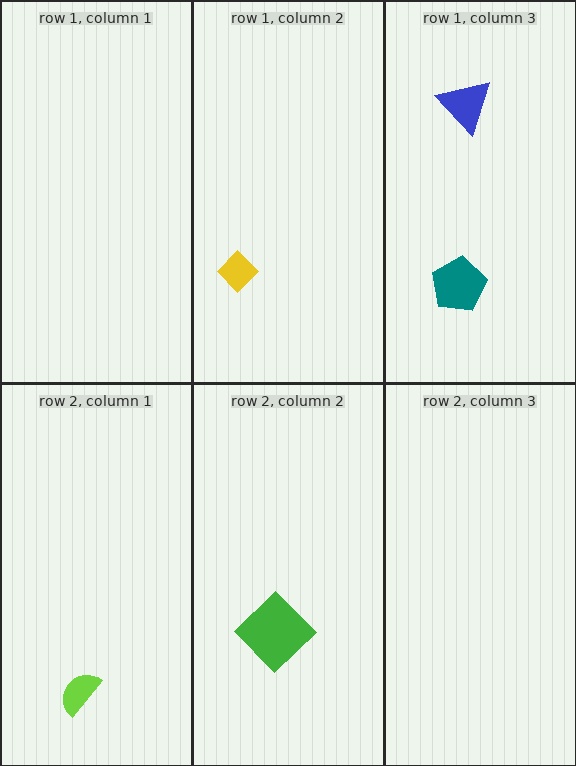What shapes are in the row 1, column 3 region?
The blue triangle, the teal pentagon.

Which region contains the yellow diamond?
The row 1, column 2 region.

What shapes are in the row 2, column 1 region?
The lime semicircle.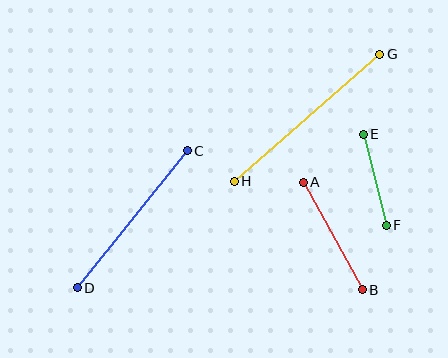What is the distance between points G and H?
The distance is approximately 194 pixels.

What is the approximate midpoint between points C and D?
The midpoint is at approximately (132, 219) pixels.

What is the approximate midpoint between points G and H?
The midpoint is at approximately (307, 118) pixels.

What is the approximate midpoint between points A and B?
The midpoint is at approximately (333, 236) pixels.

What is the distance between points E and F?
The distance is approximately 94 pixels.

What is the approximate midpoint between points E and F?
The midpoint is at approximately (375, 180) pixels.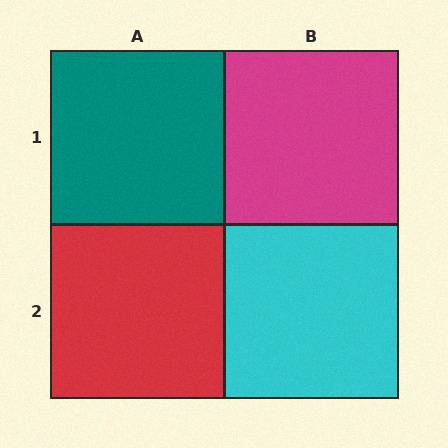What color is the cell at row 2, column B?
Cyan.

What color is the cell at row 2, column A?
Red.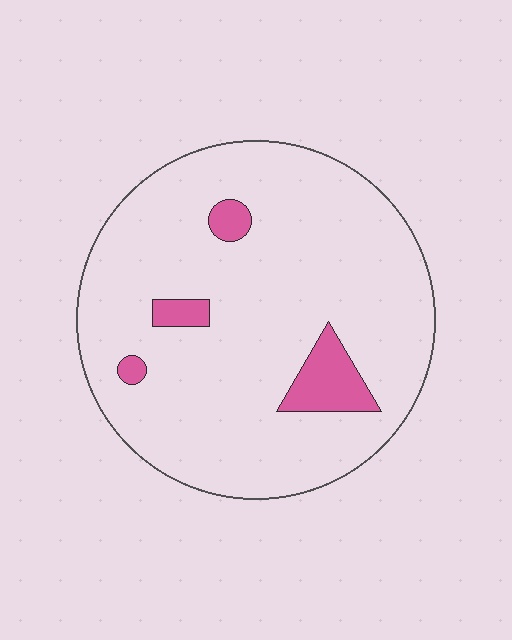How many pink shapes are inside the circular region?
4.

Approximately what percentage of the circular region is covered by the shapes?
Approximately 10%.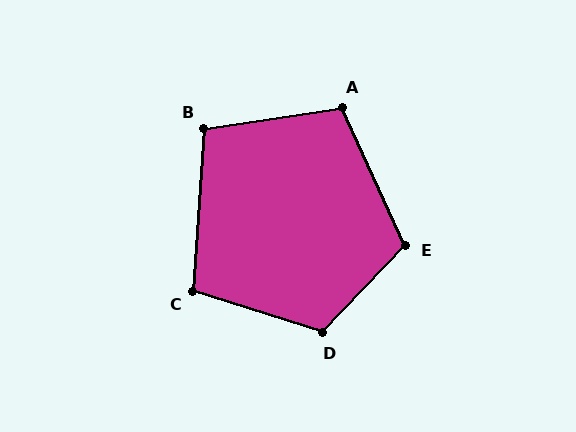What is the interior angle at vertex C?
Approximately 104 degrees (obtuse).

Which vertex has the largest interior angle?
D, at approximately 116 degrees.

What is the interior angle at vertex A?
Approximately 106 degrees (obtuse).